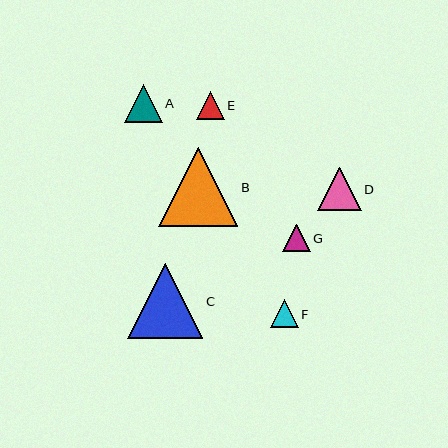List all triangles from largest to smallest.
From largest to smallest: B, C, D, A, F, G, E.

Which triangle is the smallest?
Triangle E is the smallest with a size of approximately 27 pixels.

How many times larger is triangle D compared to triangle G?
Triangle D is approximately 1.6 times the size of triangle G.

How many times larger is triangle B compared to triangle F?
Triangle B is approximately 2.8 times the size of triangle F.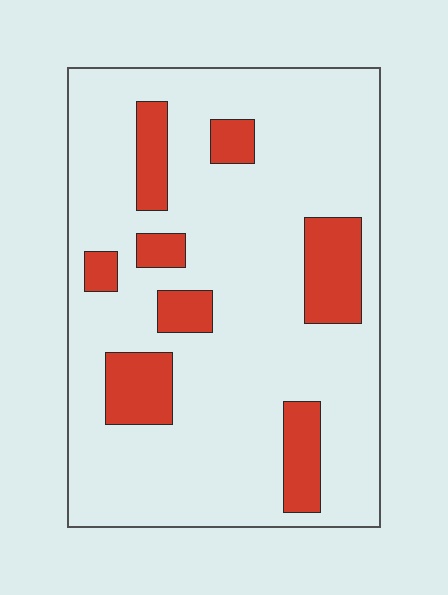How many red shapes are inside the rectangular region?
8.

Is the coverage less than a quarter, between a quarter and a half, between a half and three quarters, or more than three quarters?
Less than a quarter.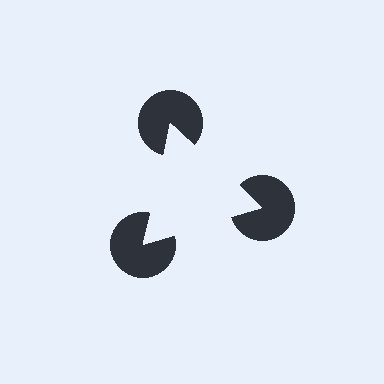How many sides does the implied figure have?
3 sides.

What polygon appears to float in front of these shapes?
An illusory triangle — its edges are inferred from the aligned wedge cuts in the pac-man discs, not physically drawn.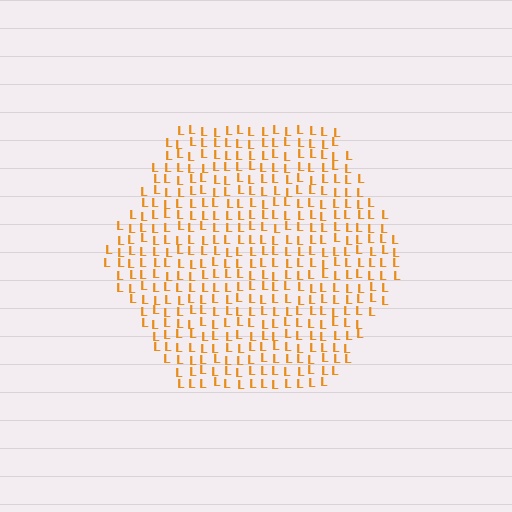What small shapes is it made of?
It is made of small letter L's.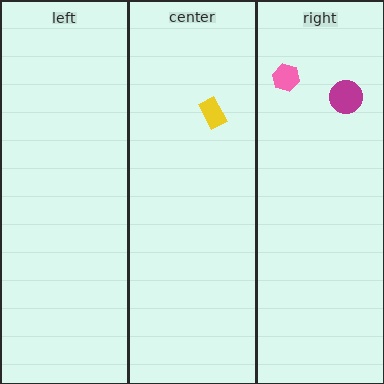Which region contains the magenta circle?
The right region.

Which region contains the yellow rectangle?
The center region.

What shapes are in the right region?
The magenta circle, the pink hexagon.